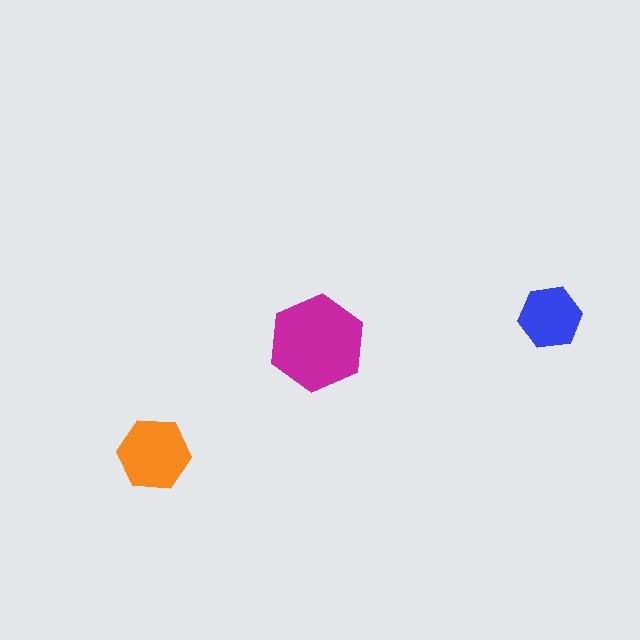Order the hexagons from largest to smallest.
the magenta one, the orange one, the blue one.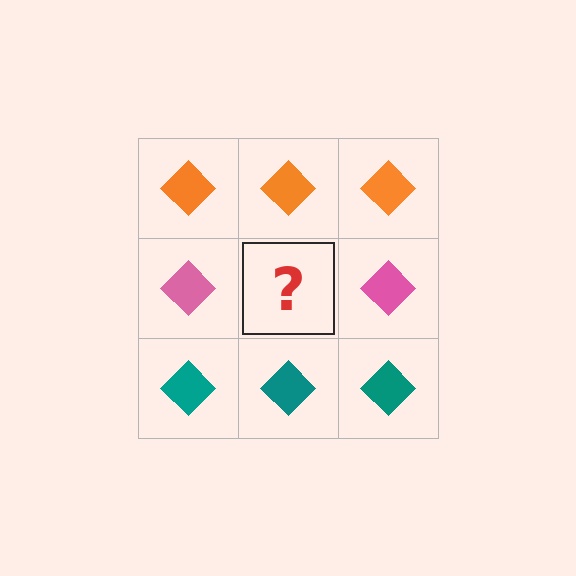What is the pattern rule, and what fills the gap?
The rule is that each row has a consistent color. The gap should be filled with a pink diamond.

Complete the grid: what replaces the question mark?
The question mark should be replaced with a pink diamond.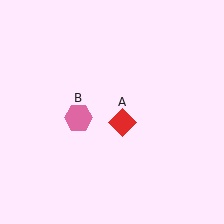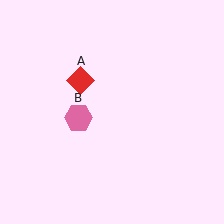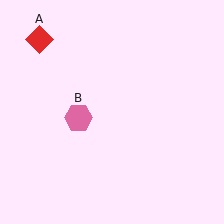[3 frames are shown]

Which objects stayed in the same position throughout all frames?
Pink hexagon (object B) remained stationary.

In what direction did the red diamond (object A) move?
The red diamond (object A) moved up and to the left.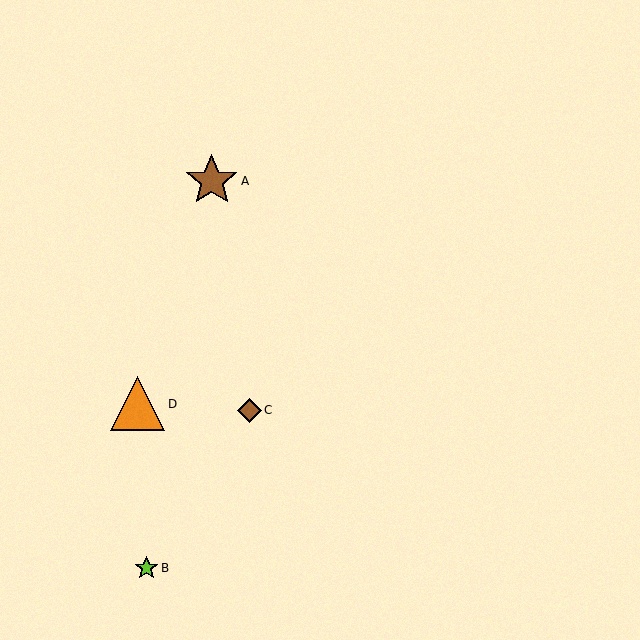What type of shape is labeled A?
Shape A is a brown star.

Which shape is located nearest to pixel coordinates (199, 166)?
The brown star (labeled A) at (212, 181) is nearest to that location.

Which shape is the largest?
The orange triangle (labeled D) is the largest.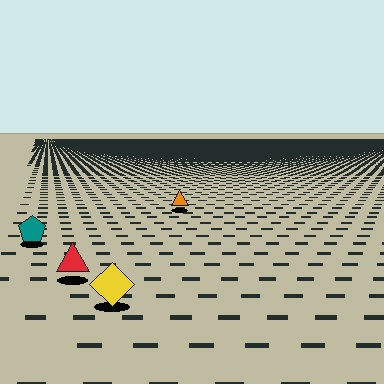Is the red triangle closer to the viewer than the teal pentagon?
Yes. The red triangle is closer — you can tell from the texture gradient: the ground texture is coarser near it.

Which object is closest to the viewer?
The yellow diamond is closest. The texture marks near it are larger and more spread out.